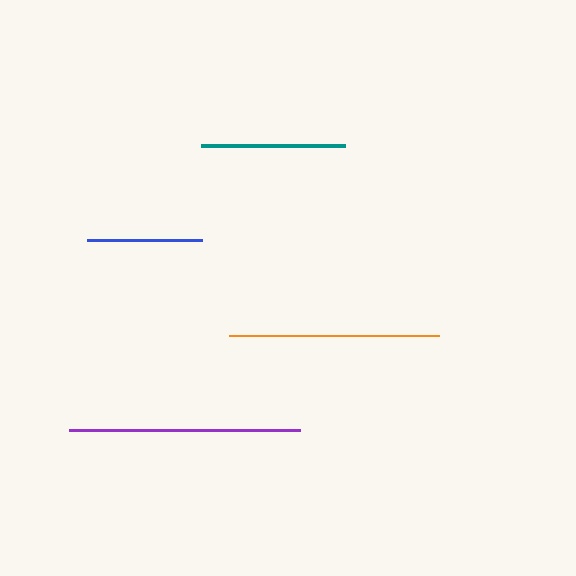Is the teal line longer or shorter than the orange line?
The orange line is longer than the teal line.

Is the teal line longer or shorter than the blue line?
The teal line is longer than the blue line.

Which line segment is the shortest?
The blue line is the shortest at approximately 115 pixels.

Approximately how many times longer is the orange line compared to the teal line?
The orange line is approximately 1.5 times the length of the teal line.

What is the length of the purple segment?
The purple segment is approximately 232 pixels long.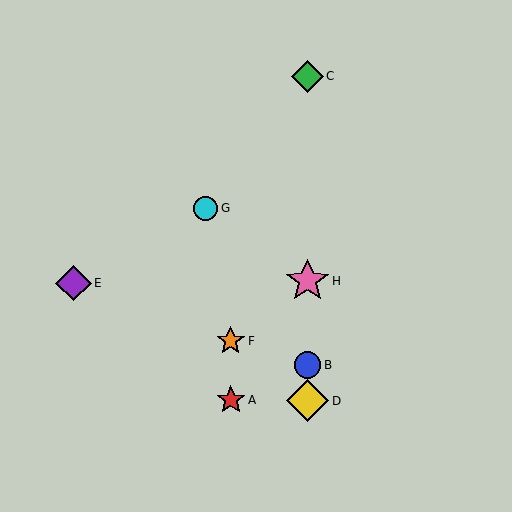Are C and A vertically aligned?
No, C is at x≈307 and A is at x≈231.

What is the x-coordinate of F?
Object F is at x≈231.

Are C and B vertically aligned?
Yes, both are at x≈307.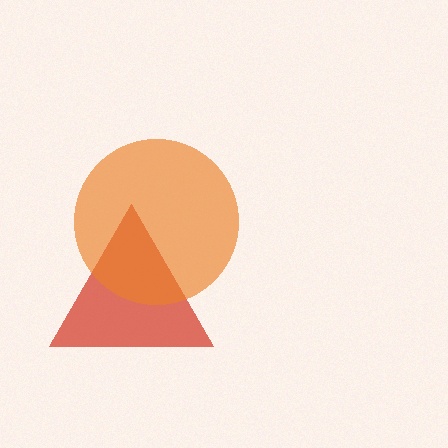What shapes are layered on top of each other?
The layered shapes are: a red triangle, an orange circle.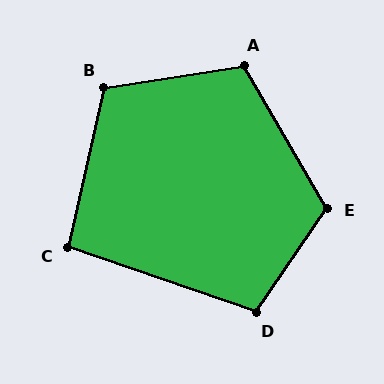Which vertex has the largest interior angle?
E, at approximately 115 degrees.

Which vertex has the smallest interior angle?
C, at approximately 96 degrees.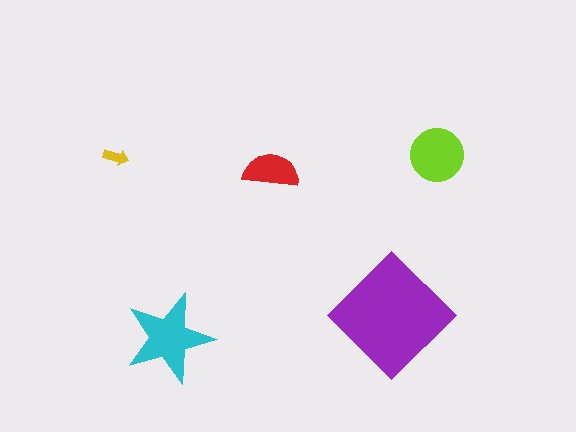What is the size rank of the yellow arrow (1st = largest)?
5th.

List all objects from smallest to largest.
The yellow arrow, the red semicircle, the lime circle, the cyan star, the purple diamond.